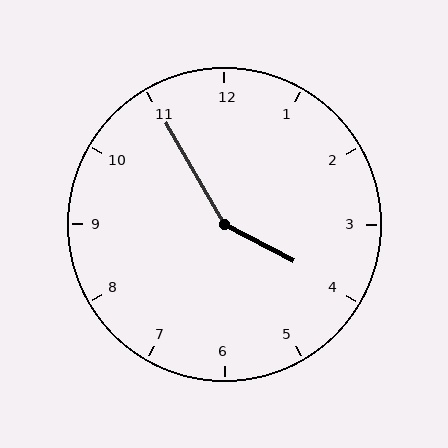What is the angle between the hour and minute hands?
Approximately 148 degrees.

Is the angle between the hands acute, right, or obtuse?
It is obtuse.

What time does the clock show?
3:55.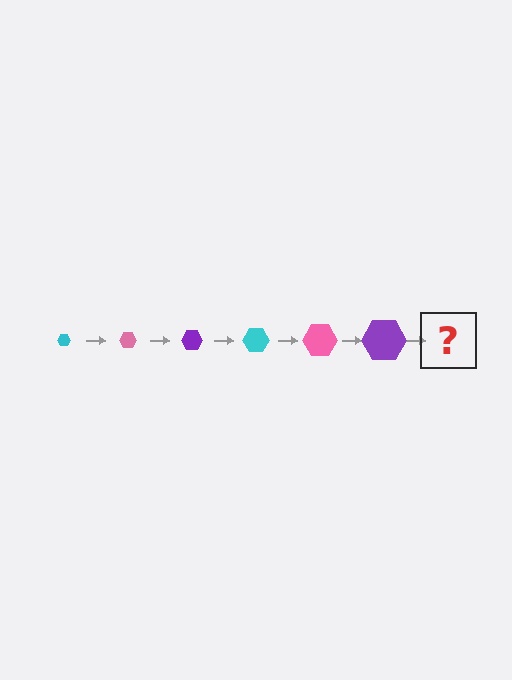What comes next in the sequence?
The next element should be a cyan hexagon, larger than the previous one.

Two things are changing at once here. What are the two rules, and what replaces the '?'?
The two rules are that the hexagon grows larger each step and the color cycles through cyan, pink, and purple. The '?' should be a cyan hexagon, larger than the previous one.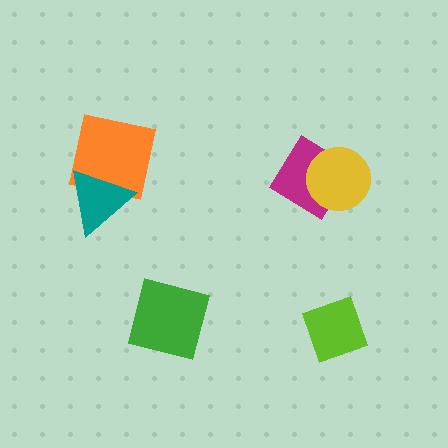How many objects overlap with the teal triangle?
1 object overlaps with the teal triangle.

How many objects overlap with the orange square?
1 object overlaps with the orange square.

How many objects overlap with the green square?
0 objects overlap with the green square.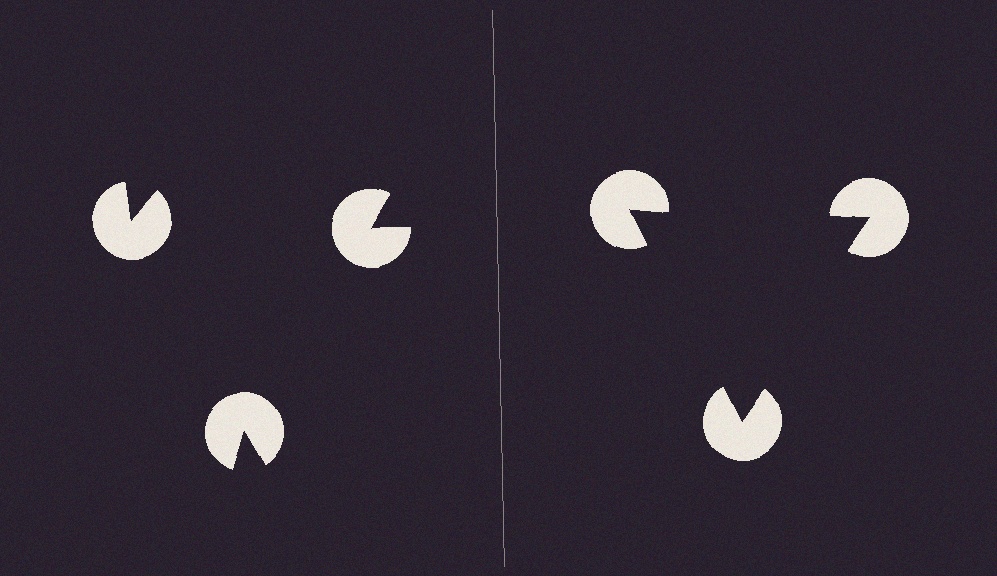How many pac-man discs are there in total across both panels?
6 — 3 on each side.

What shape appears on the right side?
An illusory triangle.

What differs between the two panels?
The pac-man discs are positioned identically on both sides; only the wedge orientations differ. On the right they align to a triangle; on the left they are misaligned.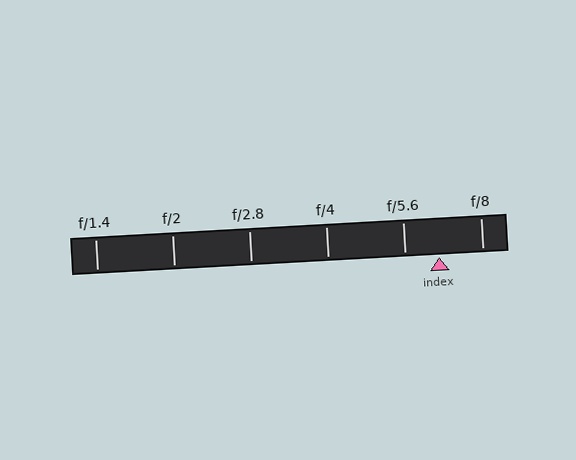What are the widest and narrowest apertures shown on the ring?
The widest aperture shown is f/1.4 and the narrowest is f/8.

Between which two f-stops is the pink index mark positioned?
The index mark is between f/5.6 and f/8.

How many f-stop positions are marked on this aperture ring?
There are 6 f-stop positions marked.